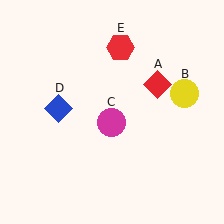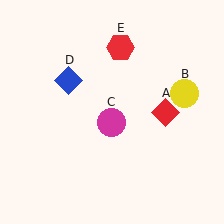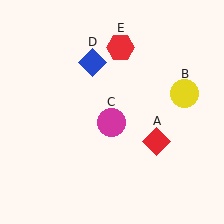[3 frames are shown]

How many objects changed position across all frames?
2 objects changed position: red diamond (object A), blue diamond (object D).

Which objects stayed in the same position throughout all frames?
Yellow circle (object B) and magenta circle (object C) and red hexagon (object E) remained stationary.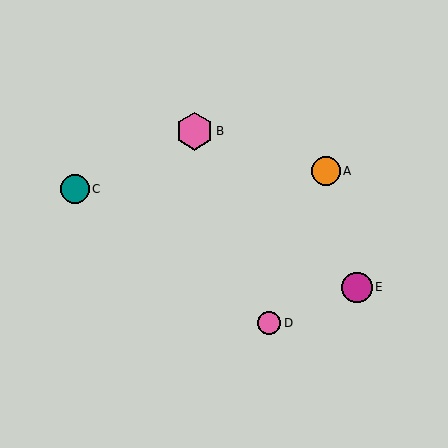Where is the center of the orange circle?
The center of the orange circle is at (326, 171).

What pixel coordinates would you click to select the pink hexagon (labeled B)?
Click at (194, 131) to select the pink hexagon B.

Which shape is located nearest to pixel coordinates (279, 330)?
The pink circle (labeled D) at (269, 323) is nearest to that location.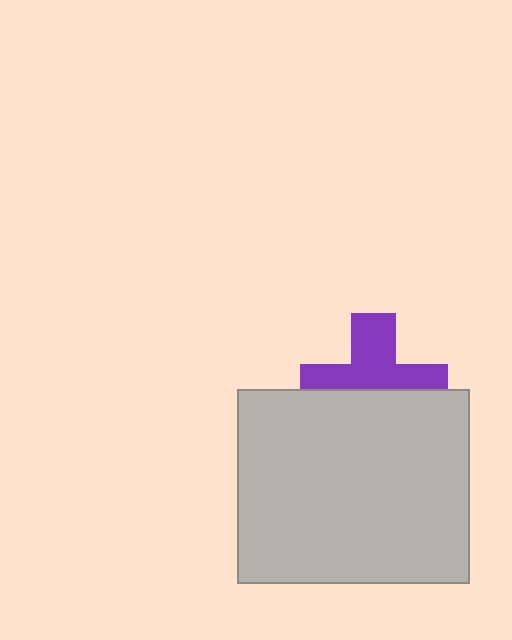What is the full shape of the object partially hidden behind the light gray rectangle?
The partially hidden object is a purple cross.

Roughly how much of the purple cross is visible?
About half of it is visible (roughly 54%).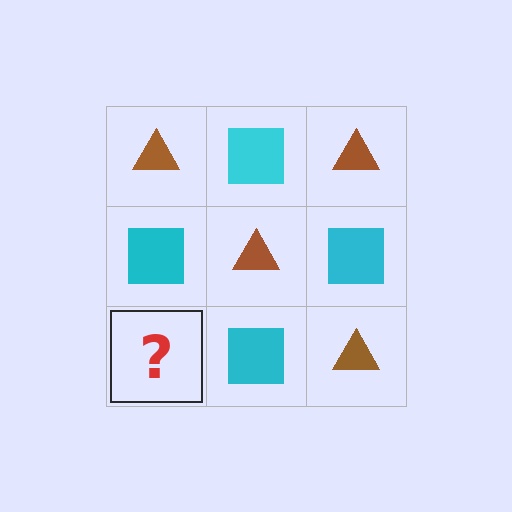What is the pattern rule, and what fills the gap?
The rule is that it alternates brown triangle and cyan square in a checkerboard pattern. The gap should be filled with a brown triangle.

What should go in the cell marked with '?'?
The missing cell should contain a brown triangle.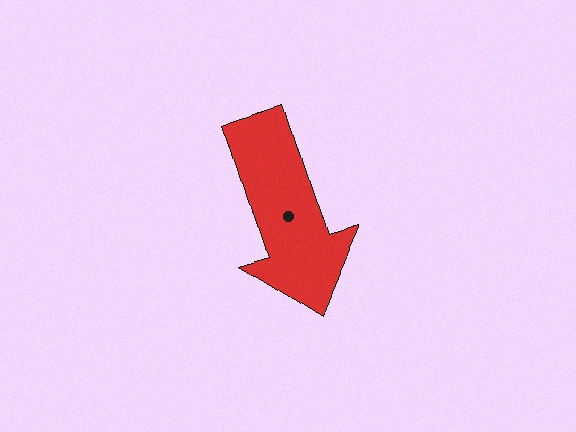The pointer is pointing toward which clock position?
Roughly 5 o'clock.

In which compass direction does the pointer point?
South.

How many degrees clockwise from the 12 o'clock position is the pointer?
Approximately 163 degrees.